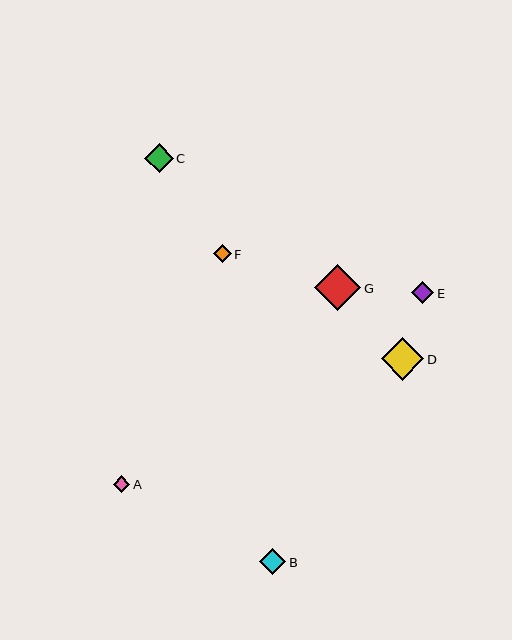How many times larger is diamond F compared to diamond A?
Diamond F is approximately 1.1 times the size of diamond A.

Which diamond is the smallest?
Diamond A is the smallest with a size of approximately 16 pixels.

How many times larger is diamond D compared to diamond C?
Diamond D is approximately 1.5 times the size of diamond C.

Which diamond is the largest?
Diamond G is the largest with a size of approximately 46 pixels.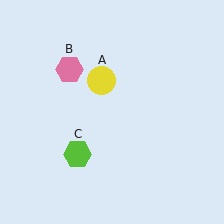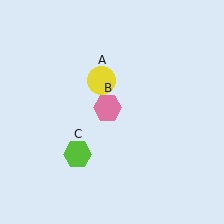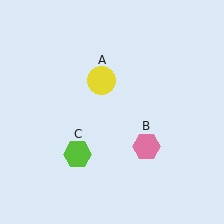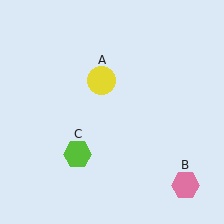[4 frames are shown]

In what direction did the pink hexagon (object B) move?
The pink hexagon (object B) moved down and to the right.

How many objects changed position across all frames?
1 object changed position: pink hexagon (object B).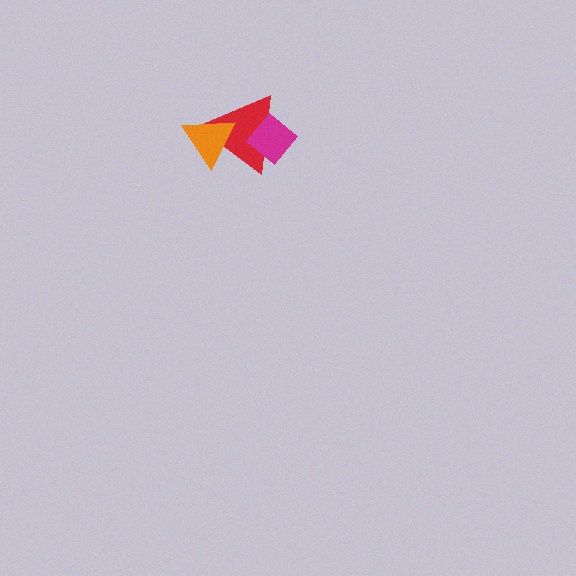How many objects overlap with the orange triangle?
1 object overlaps with the orange triangle.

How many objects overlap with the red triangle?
2 objects overlap with the red triangle.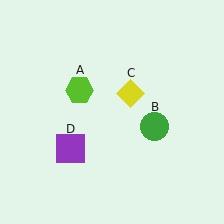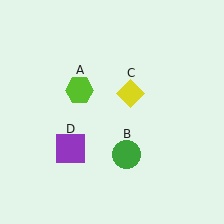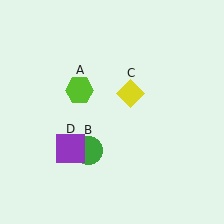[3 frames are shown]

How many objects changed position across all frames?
1 object changed position: green circle (object B).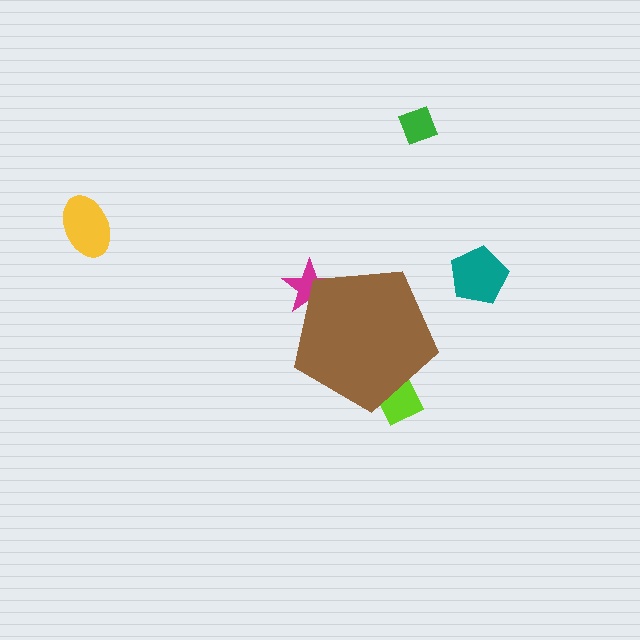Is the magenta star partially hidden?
Yes, the magenta star is partially hidden behind the brown pentagon.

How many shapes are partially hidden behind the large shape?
2 shapes are partially hidden.